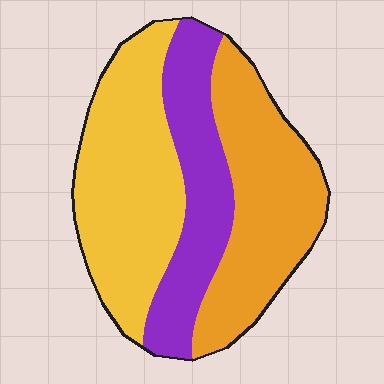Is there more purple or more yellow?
Yellow.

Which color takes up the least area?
Purple, at roughly 25%.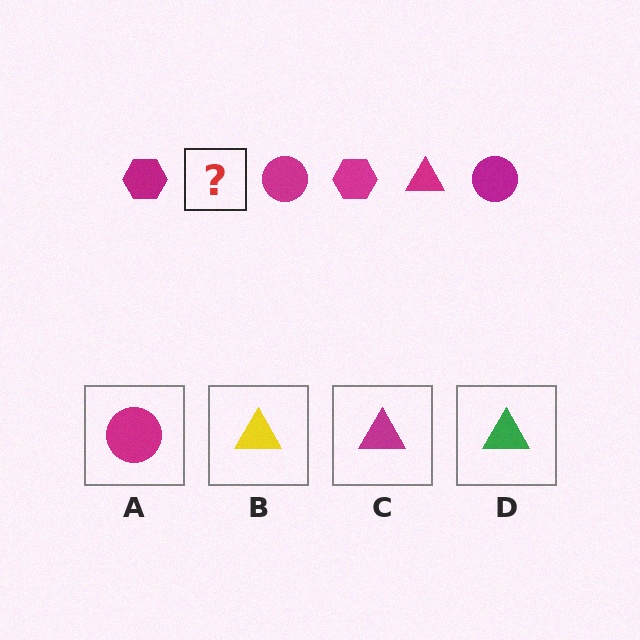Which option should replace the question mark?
Option C.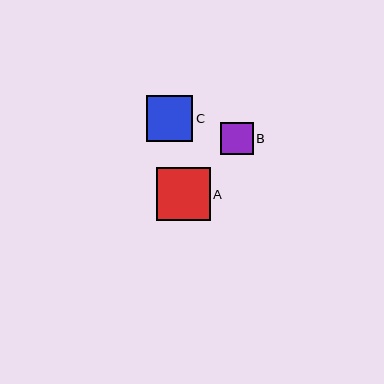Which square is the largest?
Square A is the largest with a size of approximately 53 pixels.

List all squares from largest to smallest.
From largest to smallest: A, C, B.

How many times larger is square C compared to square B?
Square C is approximately 1.4 times the size of square B.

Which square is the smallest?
Square B is the smallest with a size of approximately 33 pixels.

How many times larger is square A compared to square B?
Square A is approximately 1.6 times the size of square B.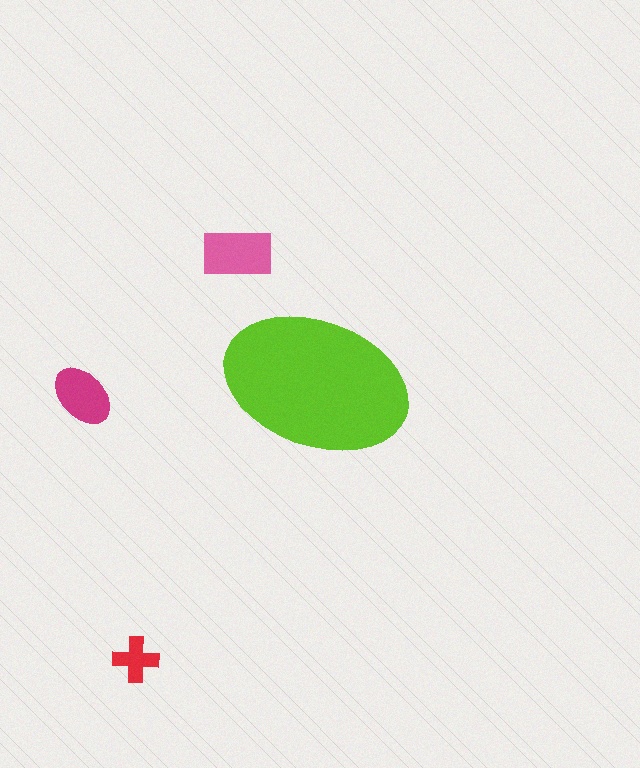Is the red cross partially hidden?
No, the red cross is fully visible.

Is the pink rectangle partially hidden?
No, the pink rectangle is fully visible.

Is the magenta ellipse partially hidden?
No, the magenta ellipse is fully visible.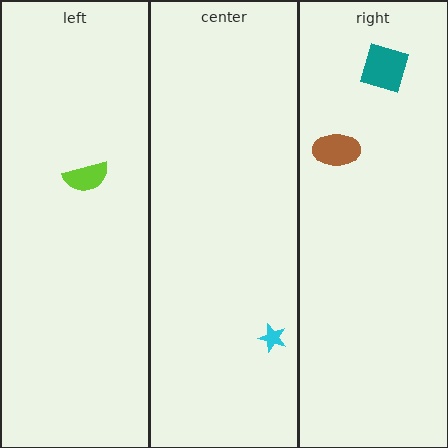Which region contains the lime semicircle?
The left region.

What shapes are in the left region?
The lime semicircle.